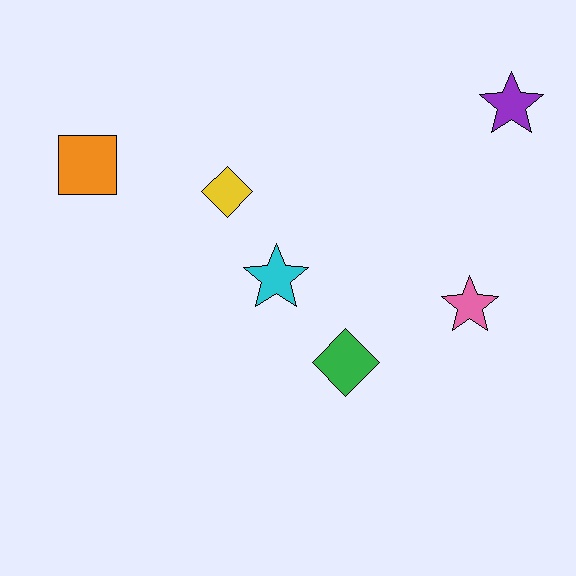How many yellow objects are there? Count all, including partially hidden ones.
There is 1 yellow object.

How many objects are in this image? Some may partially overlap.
There are 6 objects.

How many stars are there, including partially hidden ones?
There are 3 stars.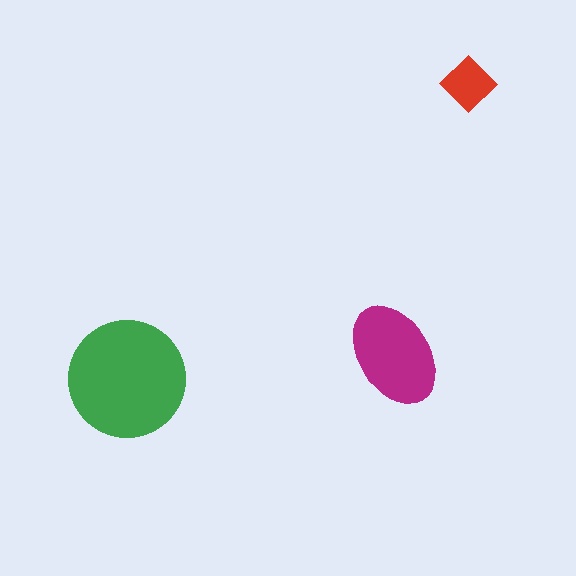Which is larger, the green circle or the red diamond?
The green circle.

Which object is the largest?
The green circle.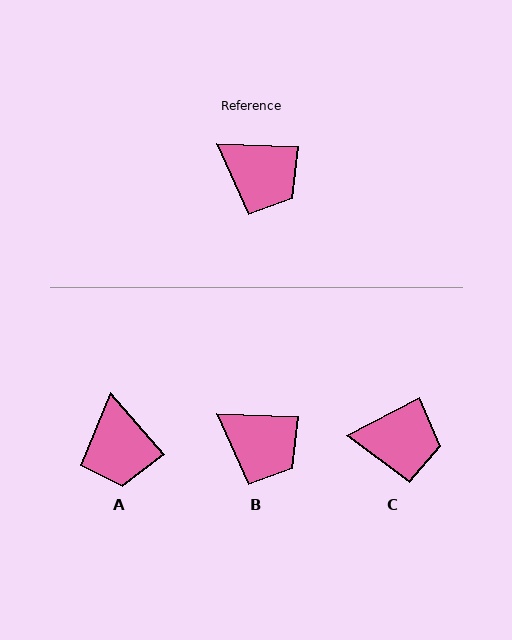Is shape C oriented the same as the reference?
No, it is off by about 29 degrees.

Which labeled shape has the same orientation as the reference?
B.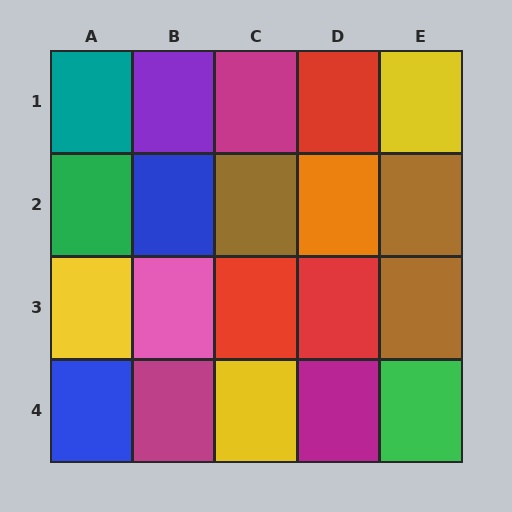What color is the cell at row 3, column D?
Red.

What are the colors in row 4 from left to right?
Blue, magenta, yellow, magenta, green.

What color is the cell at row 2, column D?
Orange.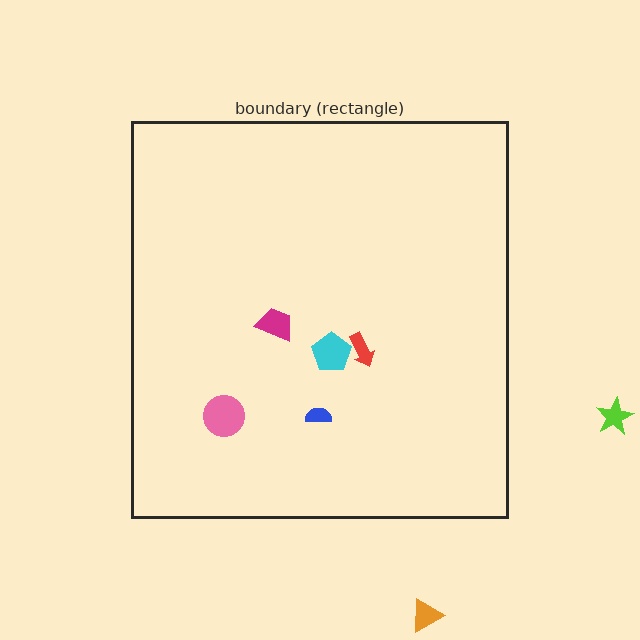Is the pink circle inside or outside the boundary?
Inside.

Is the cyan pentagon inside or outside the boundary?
Inside.